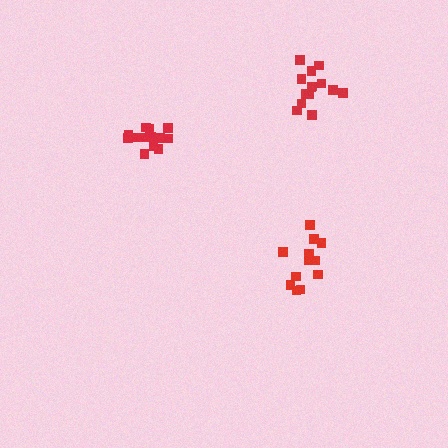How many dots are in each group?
Group 1: 13 dots, Group 2: 13 dots, Group 3: 14 dots (40 total).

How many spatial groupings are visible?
There are 3 spatial groupings.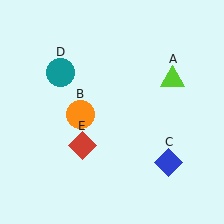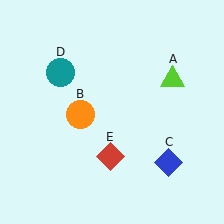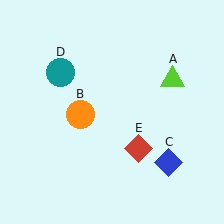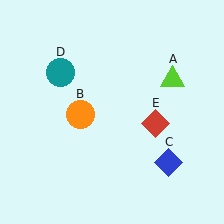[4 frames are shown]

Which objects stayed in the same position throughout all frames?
Lime triangle (object A) and orange circle (object B) and blue diamond (object C) and teal circle (object D) remained stationary.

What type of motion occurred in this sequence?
The red diamond (object E) rotated counterclockwise around the center of the scene.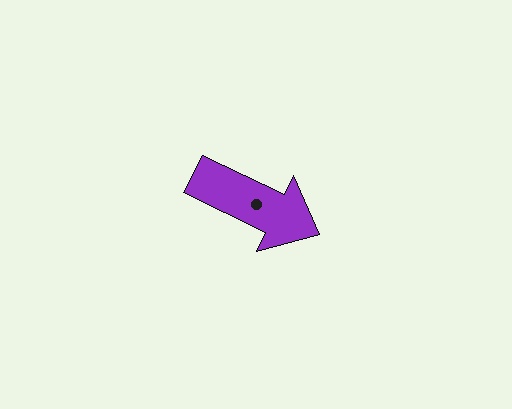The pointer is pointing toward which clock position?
Roughly 4 o'clock.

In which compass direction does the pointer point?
Southeast.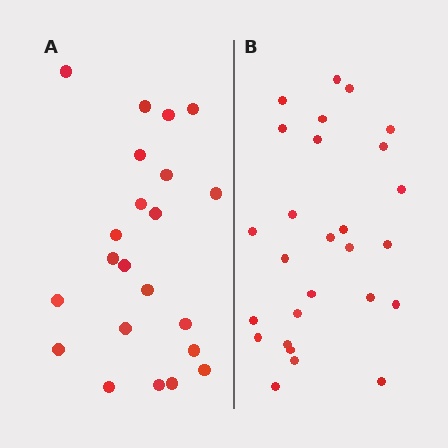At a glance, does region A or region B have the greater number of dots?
Region B (the right region) has more dots.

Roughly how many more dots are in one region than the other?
Region B has about 5 more dots than region A.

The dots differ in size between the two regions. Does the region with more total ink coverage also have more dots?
No. Region A has more total ink coverage because its dots are larger, but region B actually contains more individual dots. Total area can be misleading — the number of items is what matters here.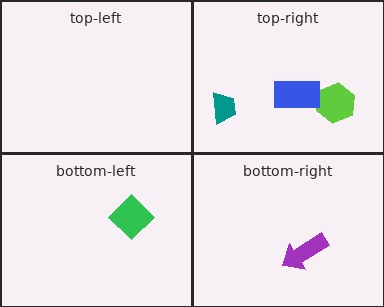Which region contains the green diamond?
The bottom-left region.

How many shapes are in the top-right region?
3.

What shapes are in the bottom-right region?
The purple arrow.